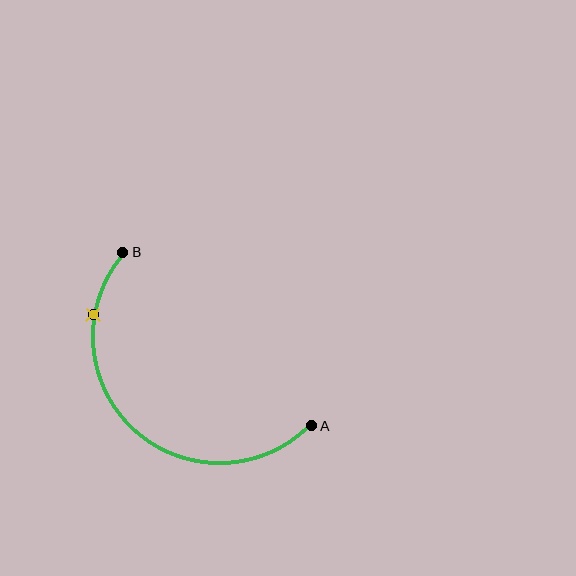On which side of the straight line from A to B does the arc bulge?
The arc bulges below and to the left of the straight line connecting A and B.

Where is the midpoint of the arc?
The arc midpoint is the point on the curve farthest from the straight line joining A and B. It sits below and to the left of that line.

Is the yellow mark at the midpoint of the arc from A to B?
No. The yellow mark lies on the arc but is closer to endpoint B. The arc midpoint would be at the point on the curve equidistant along the arc from both A and B.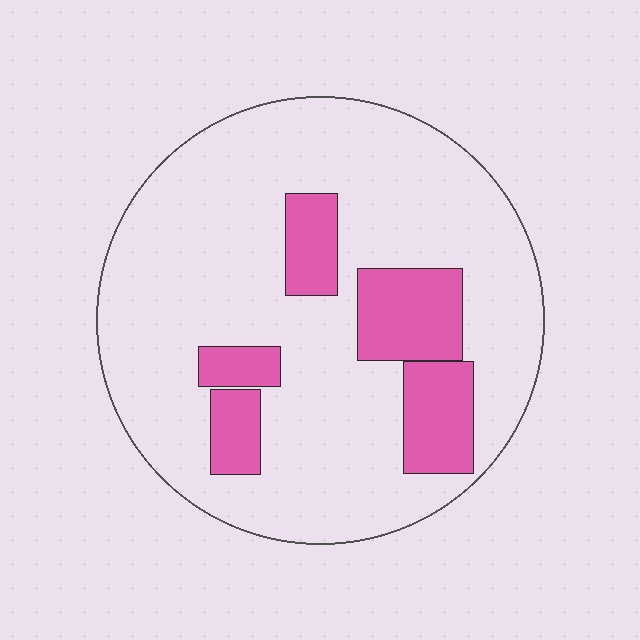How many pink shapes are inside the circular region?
5.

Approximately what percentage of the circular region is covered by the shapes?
Approximately 20%.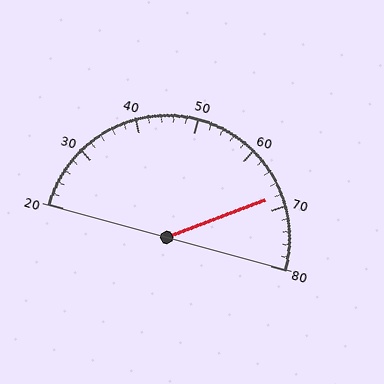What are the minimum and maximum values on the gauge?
The gauge ranges from 20 to 80.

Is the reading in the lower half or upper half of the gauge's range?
The reading is in the upper half of the range (20 to 80).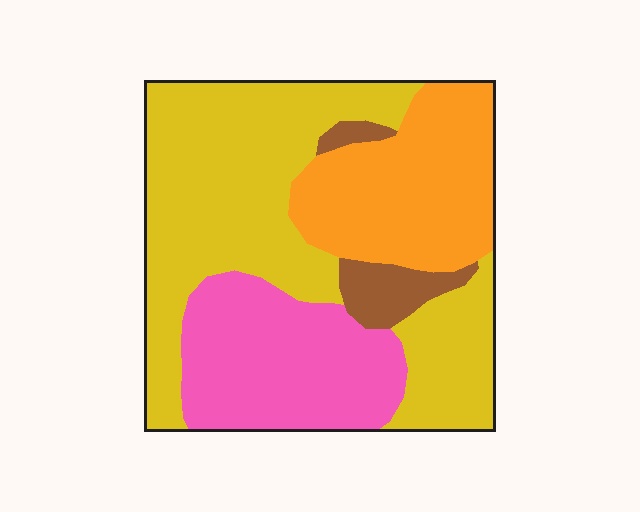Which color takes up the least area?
Brown, at roughly 5%.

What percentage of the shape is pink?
Pink takes up about one quarter (1/4) of the shape.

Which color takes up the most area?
Yellow, at roughly 45%.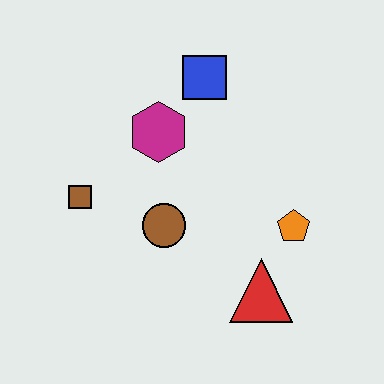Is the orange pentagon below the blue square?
Yes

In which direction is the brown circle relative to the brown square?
The brown circle is to the right of the brown square.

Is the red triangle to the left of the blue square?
No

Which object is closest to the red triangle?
The orange pentagon is closest to the red triangle.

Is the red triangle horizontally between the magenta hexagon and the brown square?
No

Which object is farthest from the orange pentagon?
The brown square is farthest from the orange pentagon.